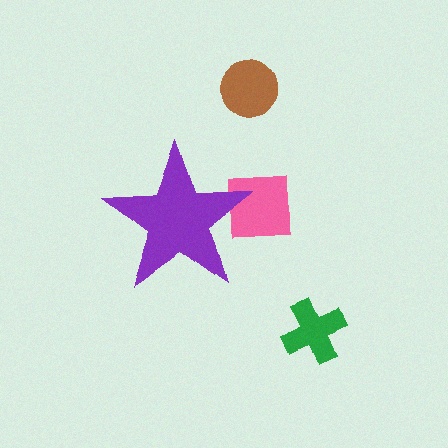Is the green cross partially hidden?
No, the green cross is fully visible.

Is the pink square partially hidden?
Yes, the pink square is partially hidden behind the purple star.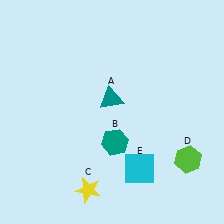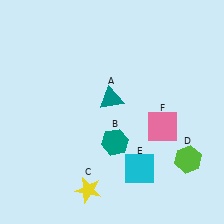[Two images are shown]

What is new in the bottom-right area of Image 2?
A pink square (F) was added in the bottom-right area of Image 2.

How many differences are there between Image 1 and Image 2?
There is 1 difference between the two images.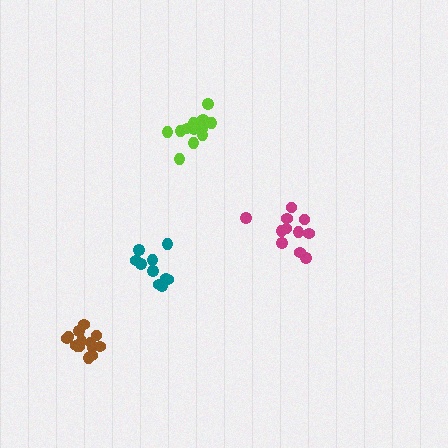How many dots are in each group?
Group 1: 14 dots, Group 2: 10 dots, Group 3: 11 dots, Group 4: 14 dots (49 total).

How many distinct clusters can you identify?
There are 4 distinct clusters.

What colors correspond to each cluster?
The clusters are colored: brown, teal, magenta, lime.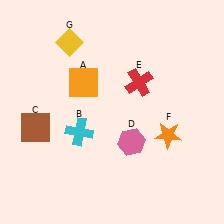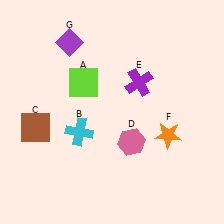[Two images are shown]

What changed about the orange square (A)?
In Image 1, A is orange. In Image 2, it changed to lime.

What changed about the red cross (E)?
In Image 1, E is red. In Image 2, it changed to purple.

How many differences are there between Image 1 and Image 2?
There are 3 differences between the two images.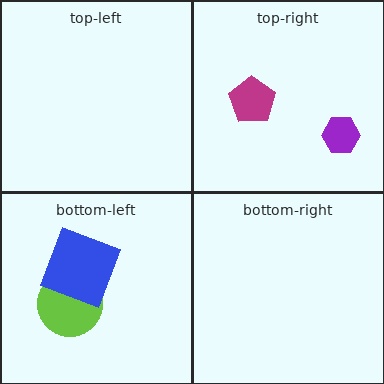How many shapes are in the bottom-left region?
2.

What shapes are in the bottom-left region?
The lime circle, the blue square.